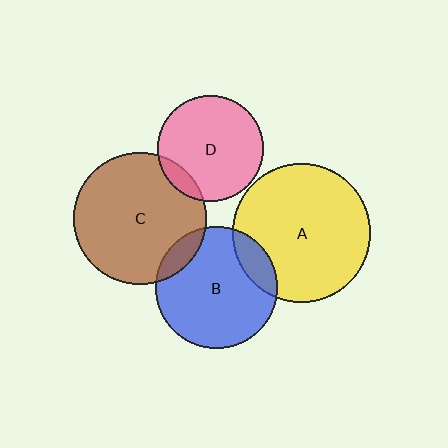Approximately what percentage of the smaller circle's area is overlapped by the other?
Approximately 10%.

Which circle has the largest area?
Circle A (yellow).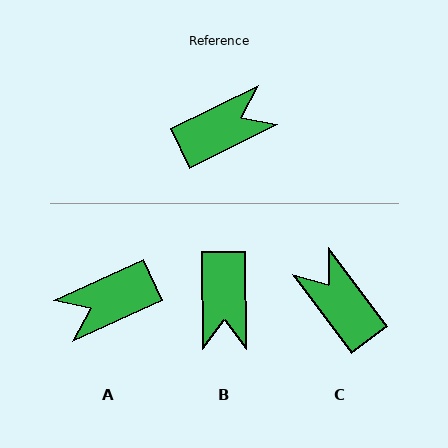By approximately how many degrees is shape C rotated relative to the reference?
Approximately 101 degrees counter-clockwise.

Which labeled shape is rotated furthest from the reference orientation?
A, about 179 degrees away.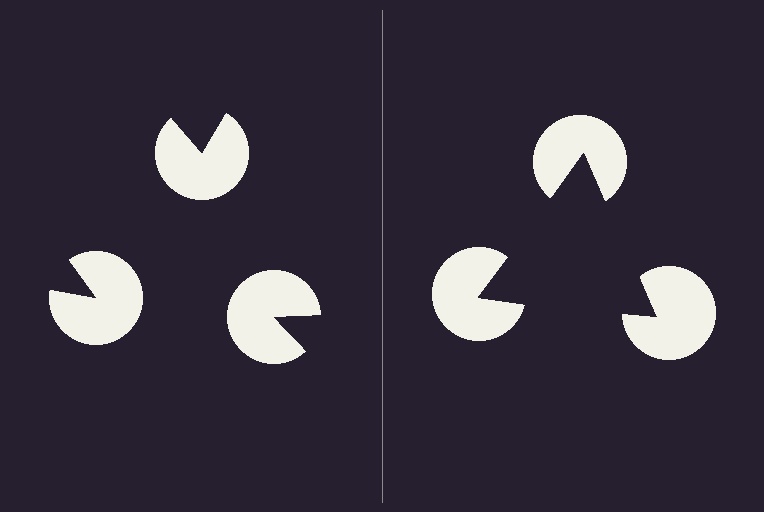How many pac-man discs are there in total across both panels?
6 — 3 on each side.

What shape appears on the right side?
An illusory triangle.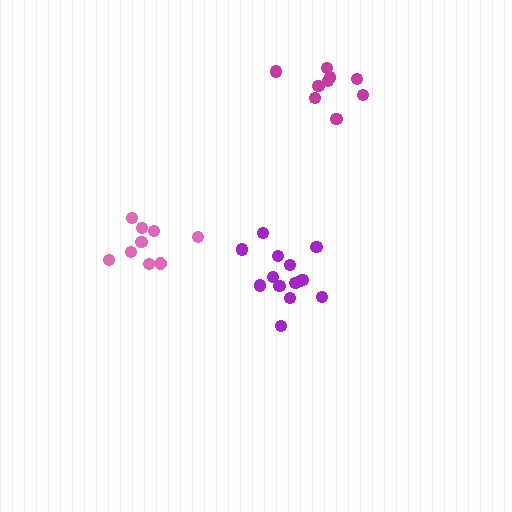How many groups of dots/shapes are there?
There are 3 groups.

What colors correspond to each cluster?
The clusters are colored: purple, pink, magenta.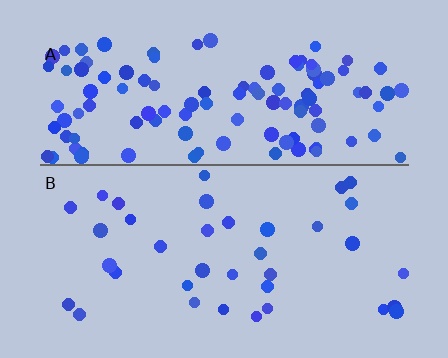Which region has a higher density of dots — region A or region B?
A (the top).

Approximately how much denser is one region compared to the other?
Approximately 3.2× — region A over region B.